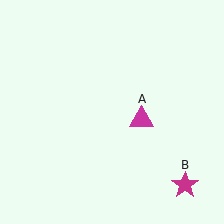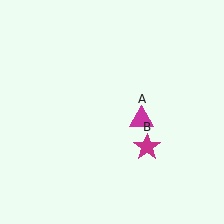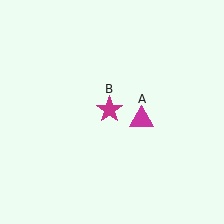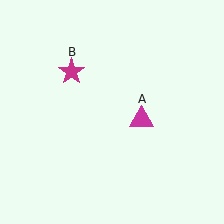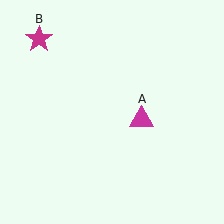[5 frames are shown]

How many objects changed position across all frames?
1 object changed position: magenta star (object B).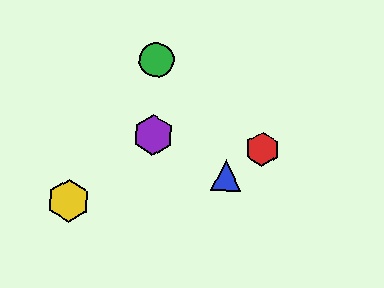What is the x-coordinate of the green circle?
The green circle is at x≈156.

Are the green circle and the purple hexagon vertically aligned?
Yes, both are at x≈156.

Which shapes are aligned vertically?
The green circle, the purple hexagon are aligned vertically.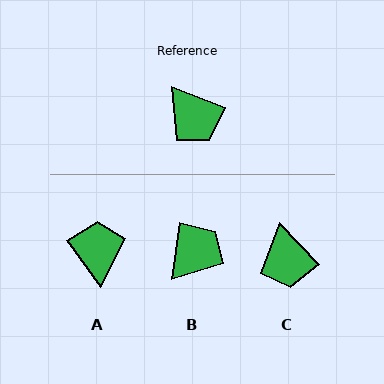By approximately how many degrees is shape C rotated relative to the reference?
Approximately 25 degrees clockwise.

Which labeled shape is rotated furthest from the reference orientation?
A, about 148 degrees away.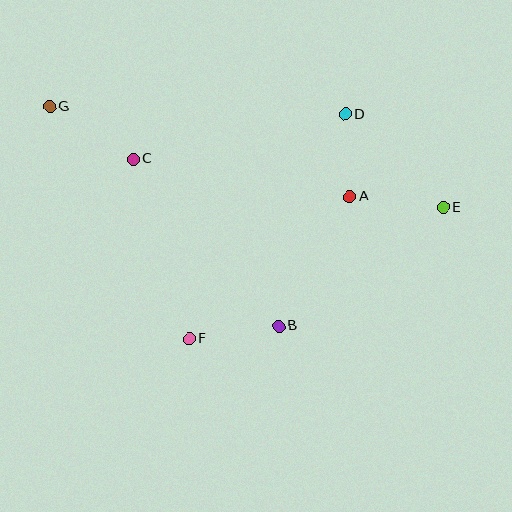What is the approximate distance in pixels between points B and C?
The distance between B and C is approximately 222 pixels.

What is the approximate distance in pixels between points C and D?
The distance between C and D is approximately 217 pixels.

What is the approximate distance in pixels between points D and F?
The distance between D and F is approximately 273 pixels.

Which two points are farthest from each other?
Points E and G are farthest from each other.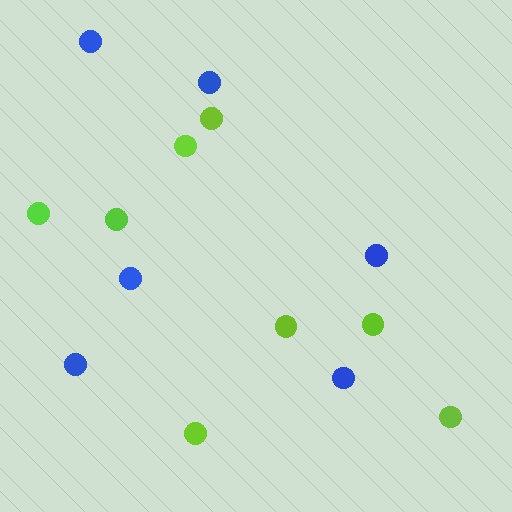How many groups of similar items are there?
There are 2 groups: one group of blue circles (6) and one group of lime circles (8).